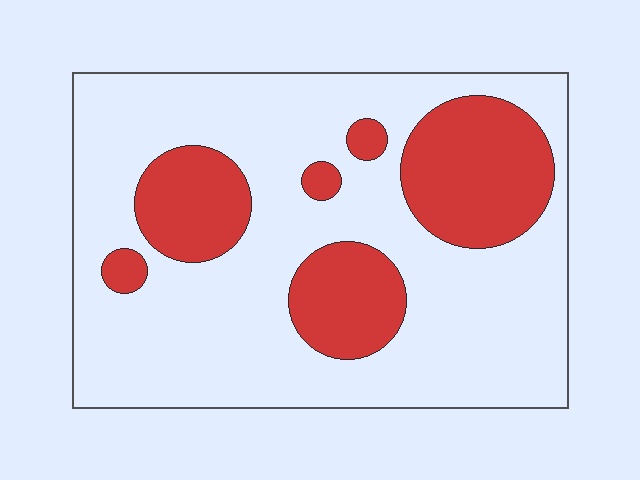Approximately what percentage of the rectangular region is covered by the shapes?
Approximately 25%.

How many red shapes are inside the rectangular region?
6.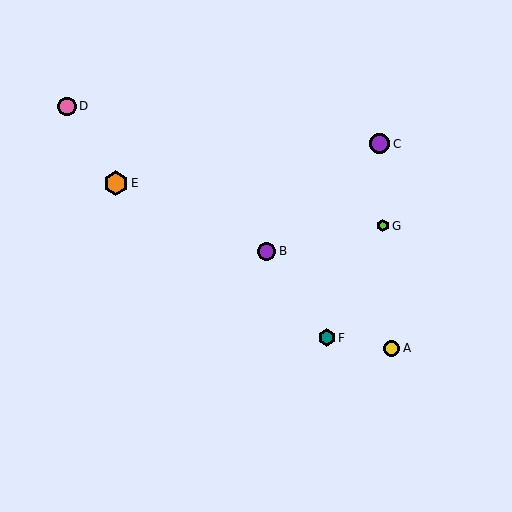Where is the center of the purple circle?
The center of the purple circle is at (267, 251).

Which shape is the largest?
The orange hexagon (labeled E) is the largest.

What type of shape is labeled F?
Shape F is a teal hexagon.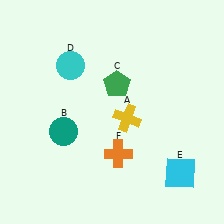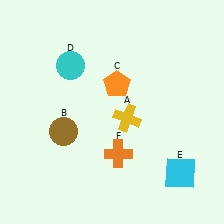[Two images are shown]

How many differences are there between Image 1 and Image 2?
There are 2 differences between the two images.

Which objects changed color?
B changed from teal to brown. C changed from green to orange.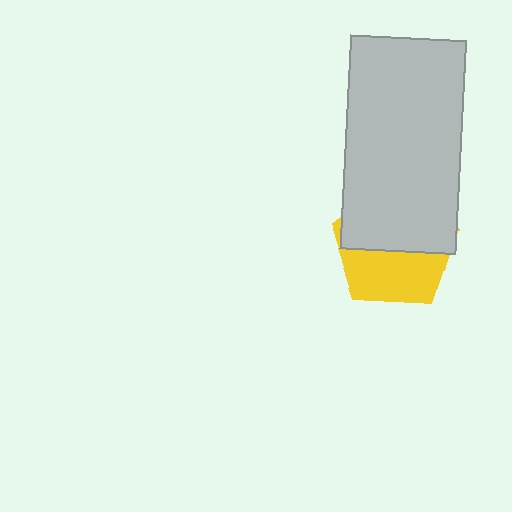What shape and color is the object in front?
The object in front is a light gray rectangle.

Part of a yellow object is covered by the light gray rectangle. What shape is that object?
It is a pentagon.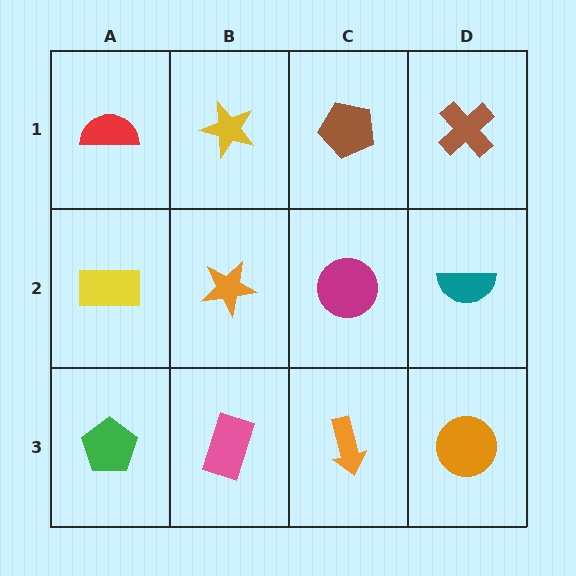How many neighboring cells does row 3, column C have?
3.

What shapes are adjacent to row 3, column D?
A teal semicircle (row 2, column D), an orange arrow (row 3, column C).